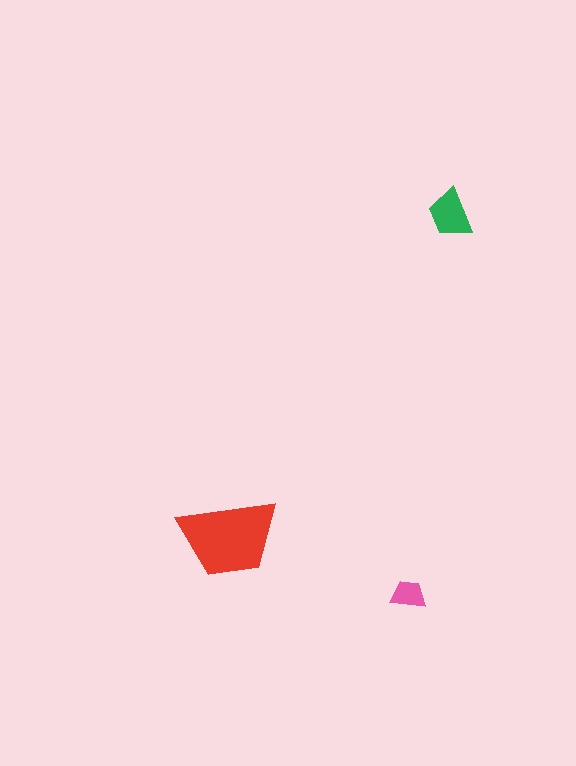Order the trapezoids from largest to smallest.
the red one, the green one, the pink one.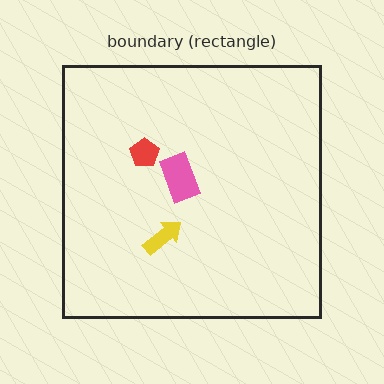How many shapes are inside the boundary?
3 inside, 0 outside.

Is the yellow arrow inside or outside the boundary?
Inside.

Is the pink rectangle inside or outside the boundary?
Inside.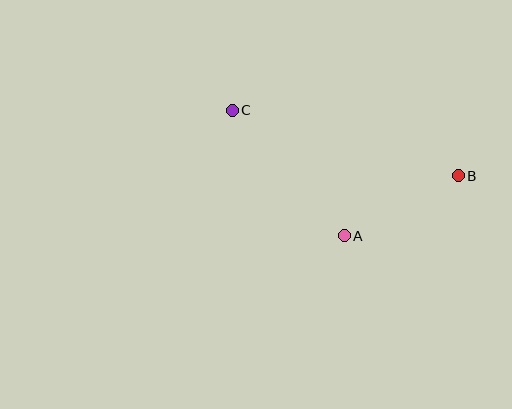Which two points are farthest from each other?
Points B and C are farthest from each other.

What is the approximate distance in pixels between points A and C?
The distance between A and C is approximately 168 pixels.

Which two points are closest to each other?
Points A and B are closest to each other.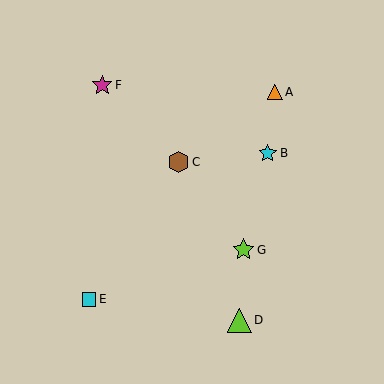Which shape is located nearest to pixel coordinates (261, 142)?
The cyan star (labeled B) at (268, 153) is nearest to that location.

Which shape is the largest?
The lime triangle (labeled D) is the largest.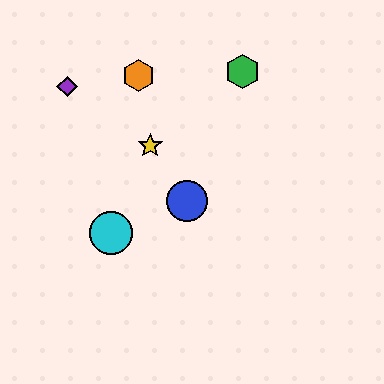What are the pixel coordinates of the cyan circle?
The cyan circle is at (111, 233).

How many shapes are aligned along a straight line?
3 shapes (the red star, the blue circle, the cyan circle) are aligned along a straight line.